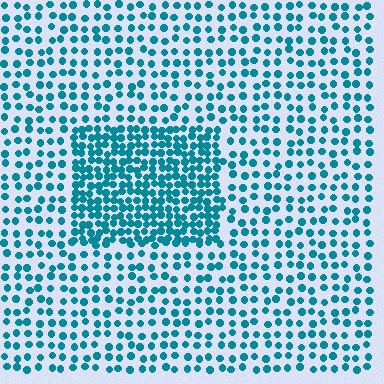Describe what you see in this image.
The image contains small teal elements arranged at two different densities. A rectangle-shaped region is visible where the elements are more densely packed than the surrounding area.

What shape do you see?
I see a rectangle.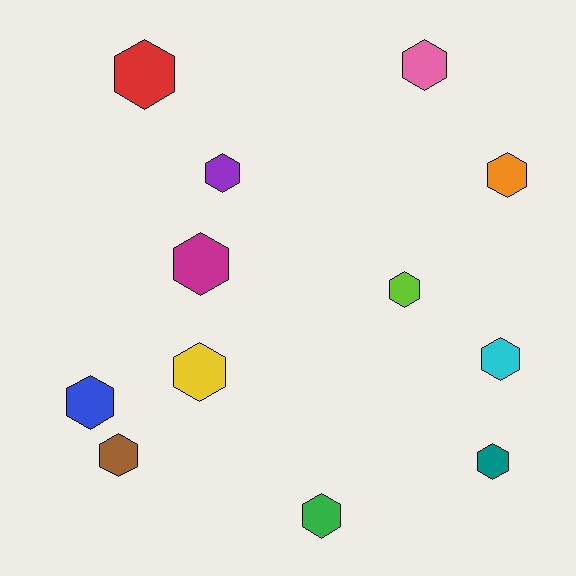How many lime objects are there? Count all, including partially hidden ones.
There is 1 lime object.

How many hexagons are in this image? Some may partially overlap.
There are 12 hexagons.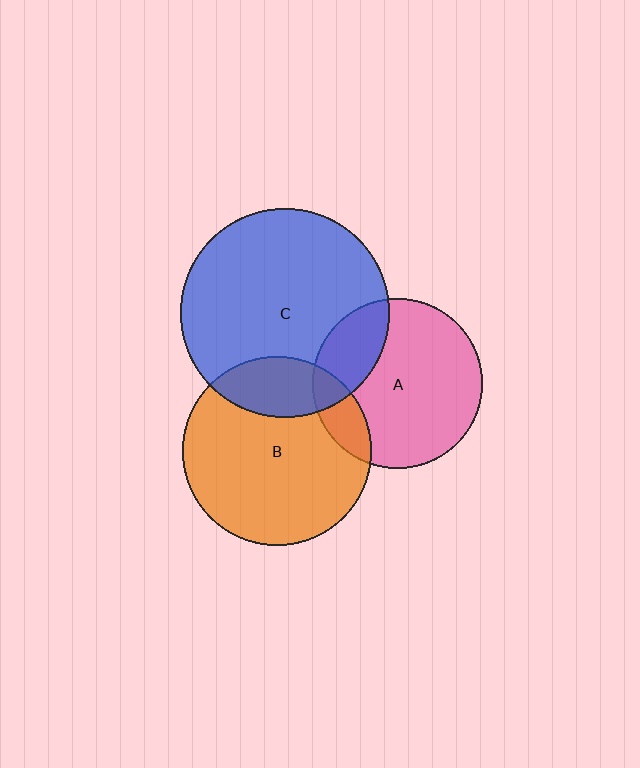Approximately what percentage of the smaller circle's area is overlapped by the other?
Approximately 25%.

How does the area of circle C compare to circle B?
Approximately 1.2 times.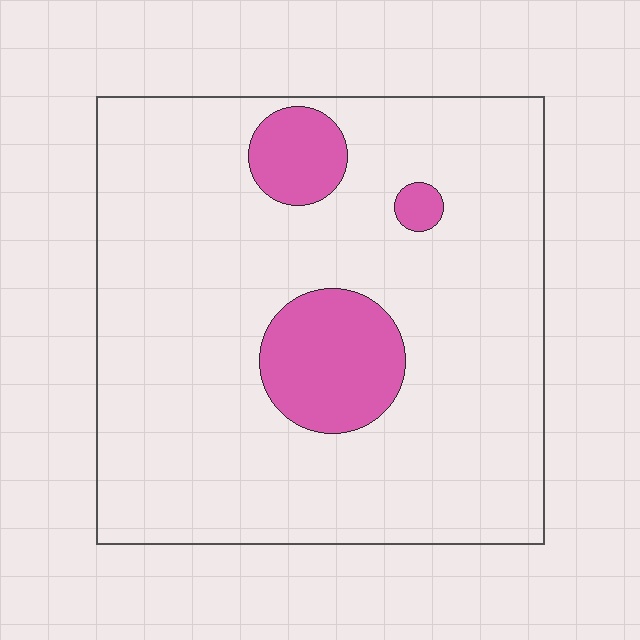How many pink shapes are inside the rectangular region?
3.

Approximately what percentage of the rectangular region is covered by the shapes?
Approximately 15%.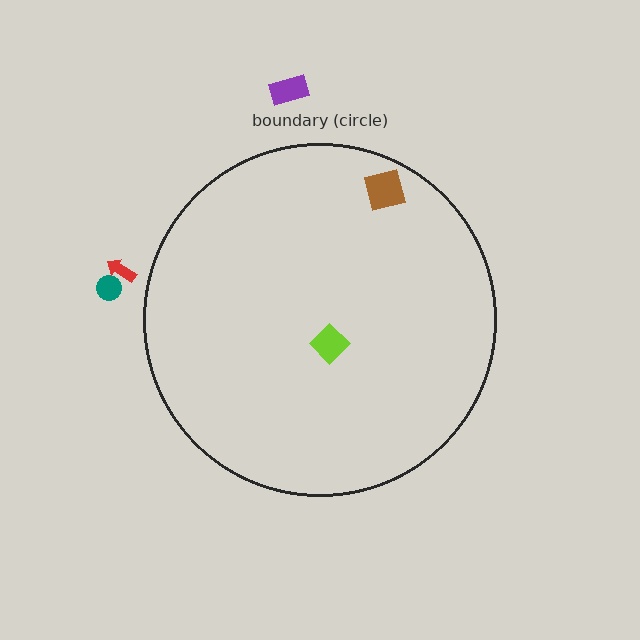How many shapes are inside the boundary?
2 inside, 3 outside.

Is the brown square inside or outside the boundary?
Inside.